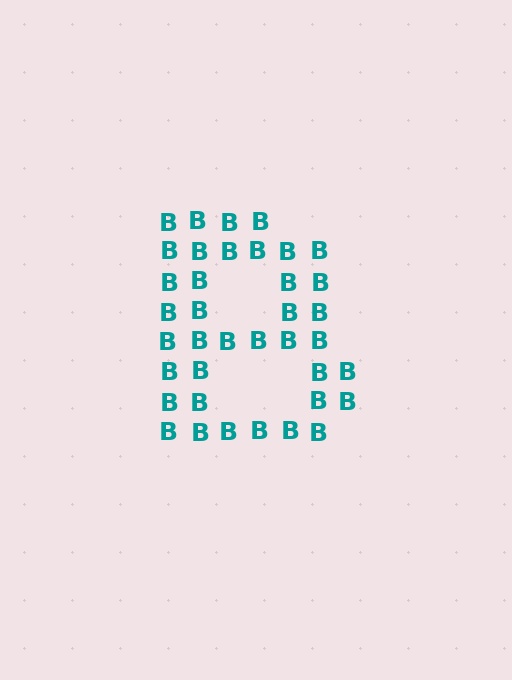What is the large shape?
The large shape is the letter B.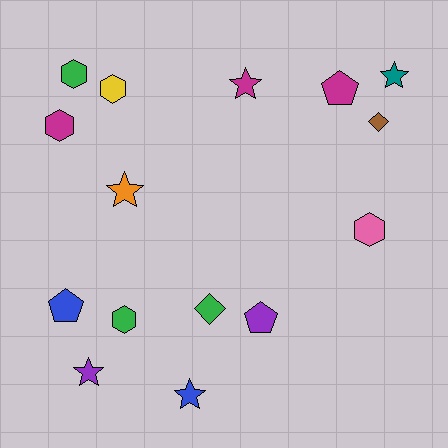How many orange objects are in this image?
There is 1 orange object.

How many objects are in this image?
There are 15 objects.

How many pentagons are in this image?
There are 3 pentagons.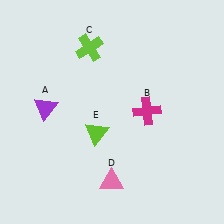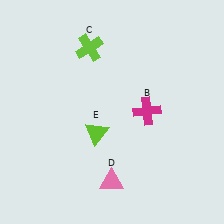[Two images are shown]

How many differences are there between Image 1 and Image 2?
There is 1 difference between the two images.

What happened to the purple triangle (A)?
The purple triangle (A) was removed in Image 2. It was in the top-left area of Image 1.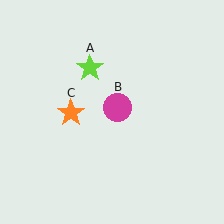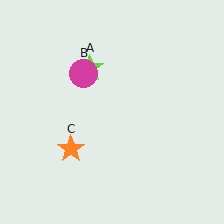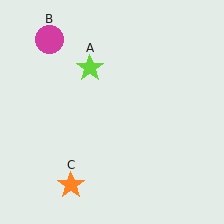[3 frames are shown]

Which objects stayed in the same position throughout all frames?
Lime star (object A) remained stationary.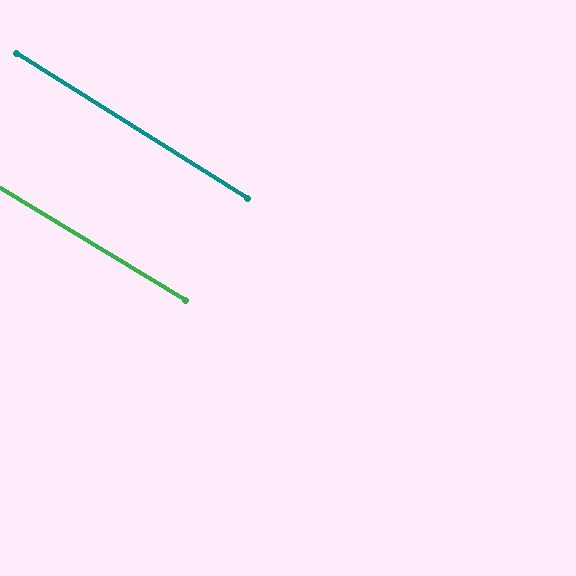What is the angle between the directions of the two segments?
Approximately 1 degree.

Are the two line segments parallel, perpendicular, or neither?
Parallel — their directions differ by only 0.9°.